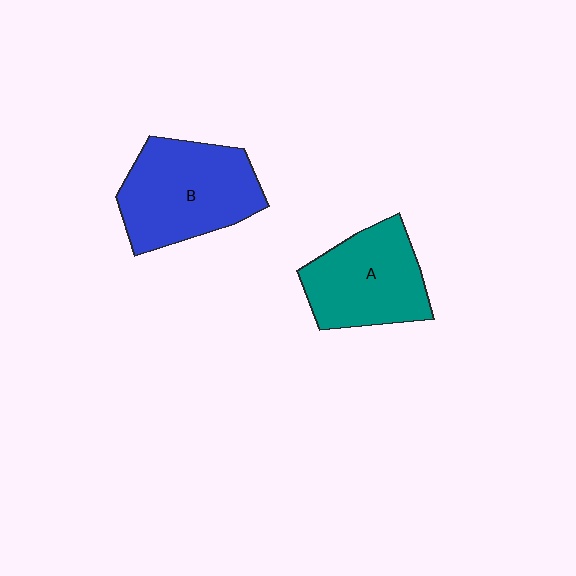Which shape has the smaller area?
Shape A (teal).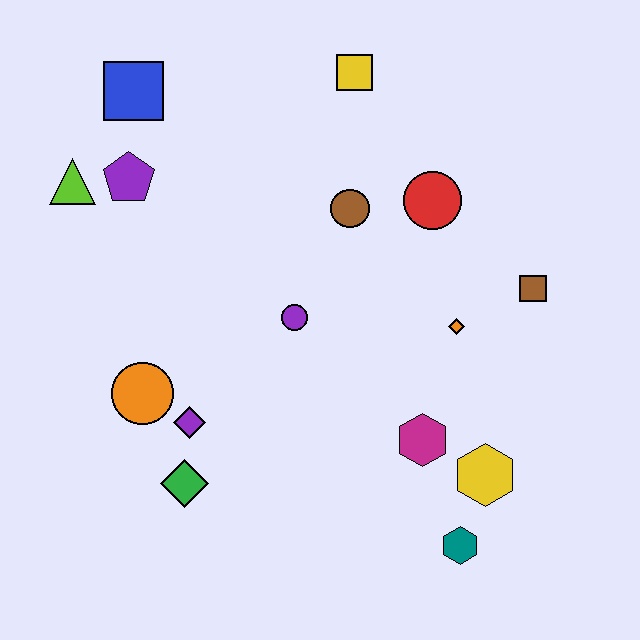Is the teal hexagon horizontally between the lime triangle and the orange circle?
No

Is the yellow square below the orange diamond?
No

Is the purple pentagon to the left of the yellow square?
Yes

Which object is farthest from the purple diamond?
The yellow square is farthest from the purple diamond.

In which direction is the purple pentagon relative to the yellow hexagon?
The purple pentagon is to the left of the yellow hexagon.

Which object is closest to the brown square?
The orange diamond is closest to the brown square.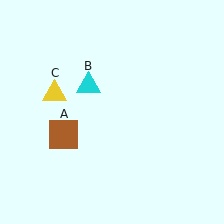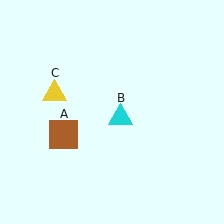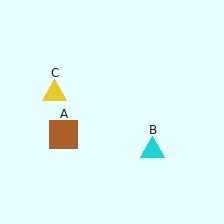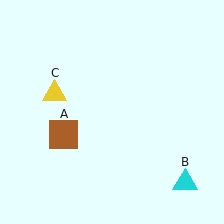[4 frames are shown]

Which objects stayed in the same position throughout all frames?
Brown square (object A) and yellow triangle (object C) remained stationary.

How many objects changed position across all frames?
1 object changed position: cyan triangle (object B).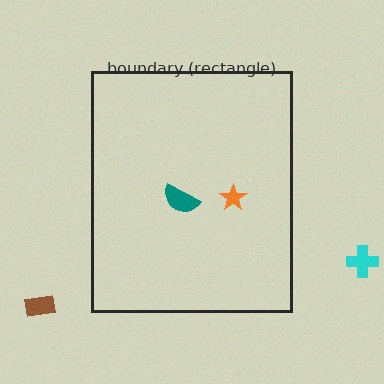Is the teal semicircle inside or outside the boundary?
Inside.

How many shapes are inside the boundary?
2 inside, 2 outside.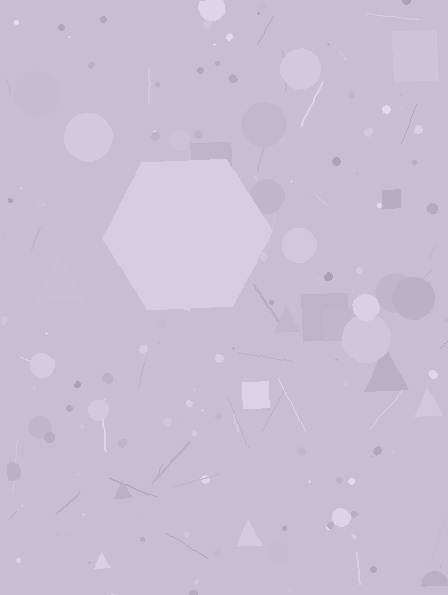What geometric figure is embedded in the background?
A hexagon is embedded in the background.